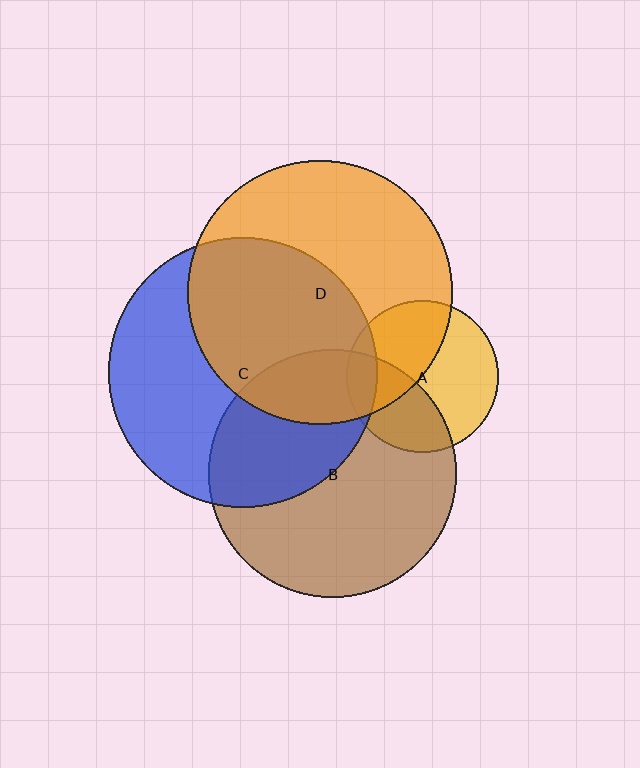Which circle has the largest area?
Circle C (blue).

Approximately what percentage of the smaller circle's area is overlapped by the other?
Approximately 15%.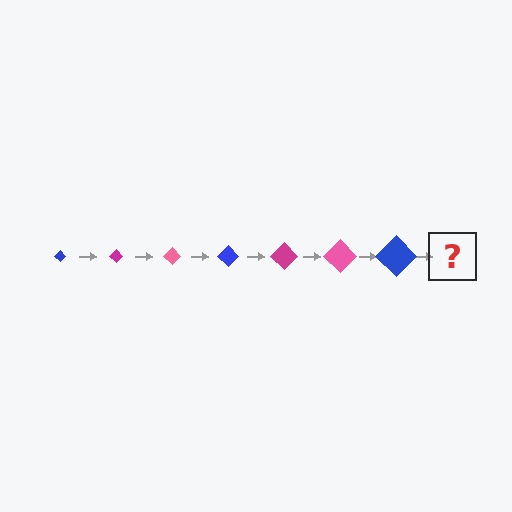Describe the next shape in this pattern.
It should be a magenta diamond, larger than the previous one.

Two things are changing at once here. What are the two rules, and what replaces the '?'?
The two rules are that the diamond grows larger each step and the color cycles through blue, magenta, and pink. The '?' should be a magenta diamond, larger than the previous one.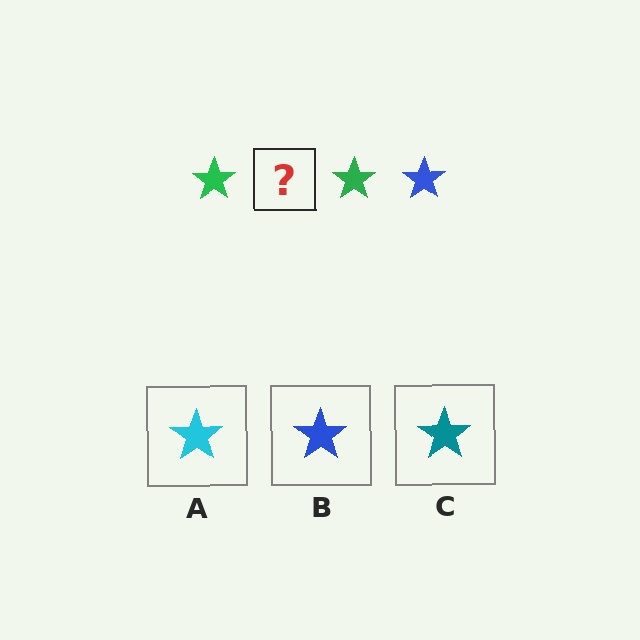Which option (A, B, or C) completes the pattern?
B.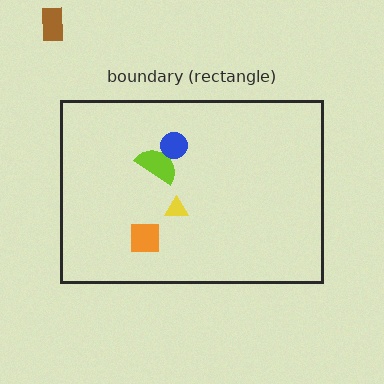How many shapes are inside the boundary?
4 inside, 1 outside.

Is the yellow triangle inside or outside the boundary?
Inside.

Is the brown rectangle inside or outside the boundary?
Outside.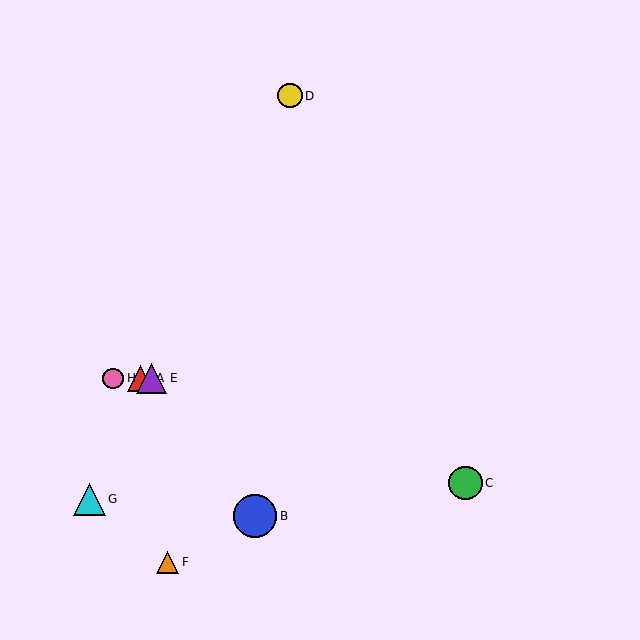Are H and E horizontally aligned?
Yes, both are at y≈378.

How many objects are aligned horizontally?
3 objects (A, E, H) are aligned horizontally.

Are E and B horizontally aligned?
No, E is at y≈378 and B is at y≈516.